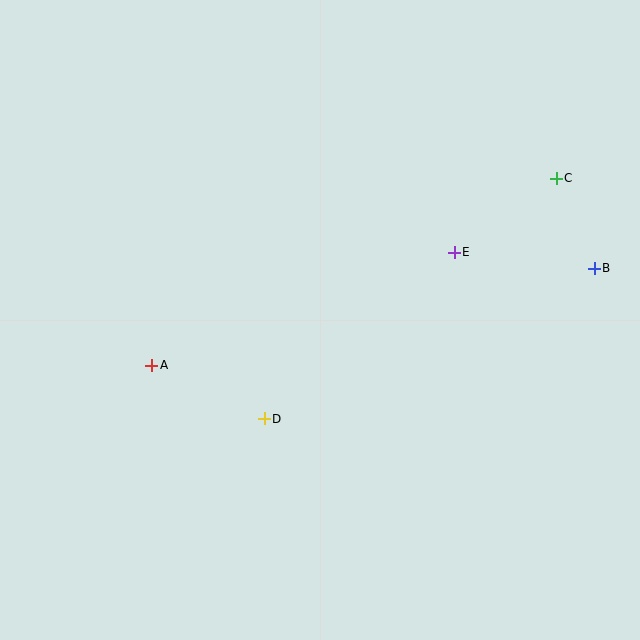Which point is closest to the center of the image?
Point D at (264, 419) is closest to the center.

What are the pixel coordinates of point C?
Point C is at (556, 178).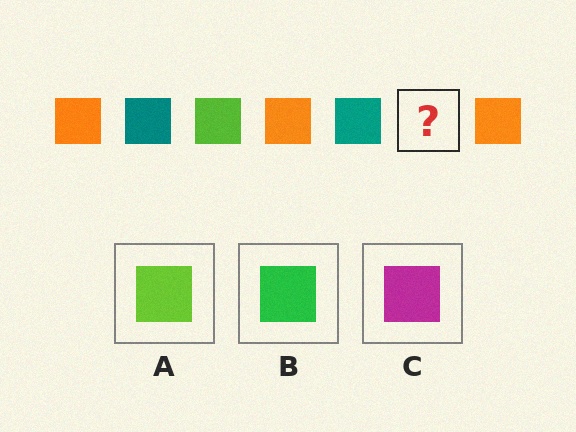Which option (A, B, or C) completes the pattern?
A.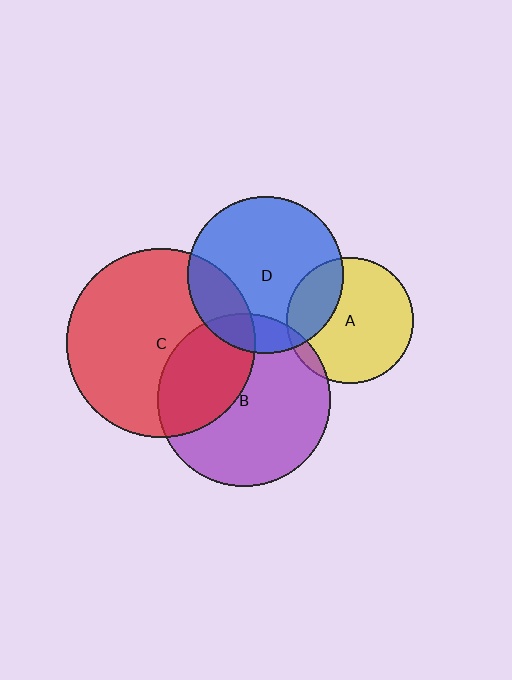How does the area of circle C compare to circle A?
Approximately 2.2 times.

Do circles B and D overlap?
Yes.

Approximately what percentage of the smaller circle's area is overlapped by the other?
Approximately 15%.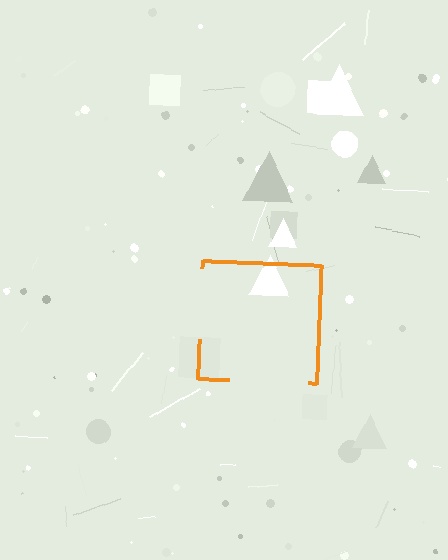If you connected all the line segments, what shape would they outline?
They would outline a square.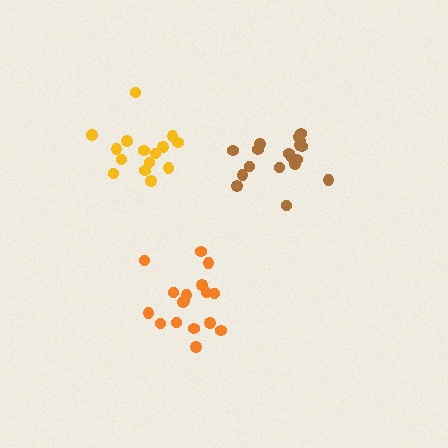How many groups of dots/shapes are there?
There are 3 groups.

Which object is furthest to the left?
The yellow cluster is leftmost.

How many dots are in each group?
Group 1: 17 dots, Group 2: 18 dots, Group 3: 15 dots (50 total).